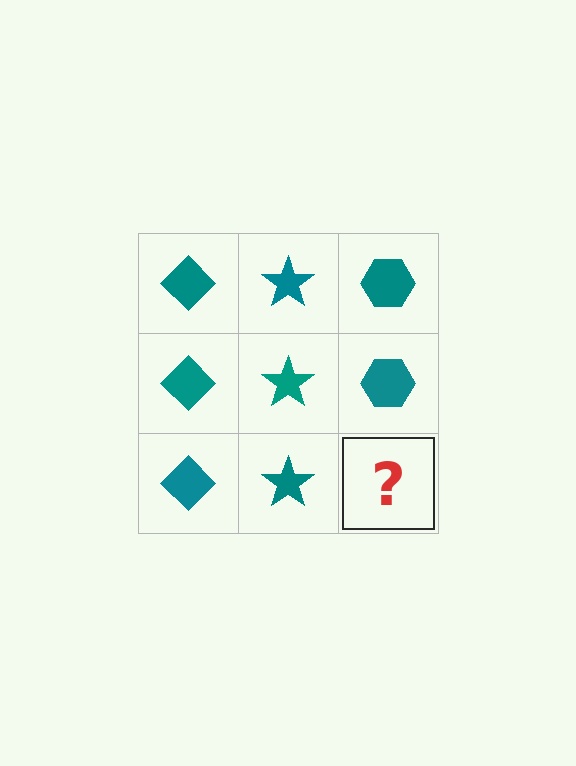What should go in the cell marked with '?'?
The missing cell should contain a teal hexagon.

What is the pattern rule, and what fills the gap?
The rule is that each column has a consistent shape. The gap should be filled with a teal hexagon.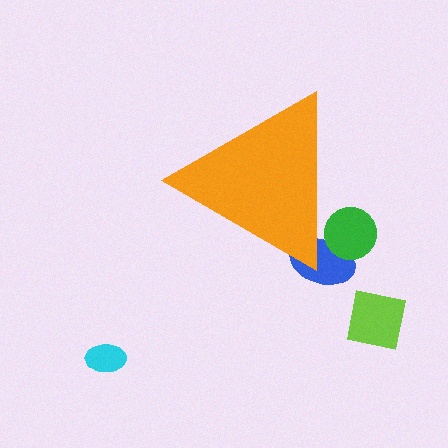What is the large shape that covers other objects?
An orange triangle.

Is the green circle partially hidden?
Yes, the green circle is partially hidden behind the orange triangle.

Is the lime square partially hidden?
No, the lime square is fully visible.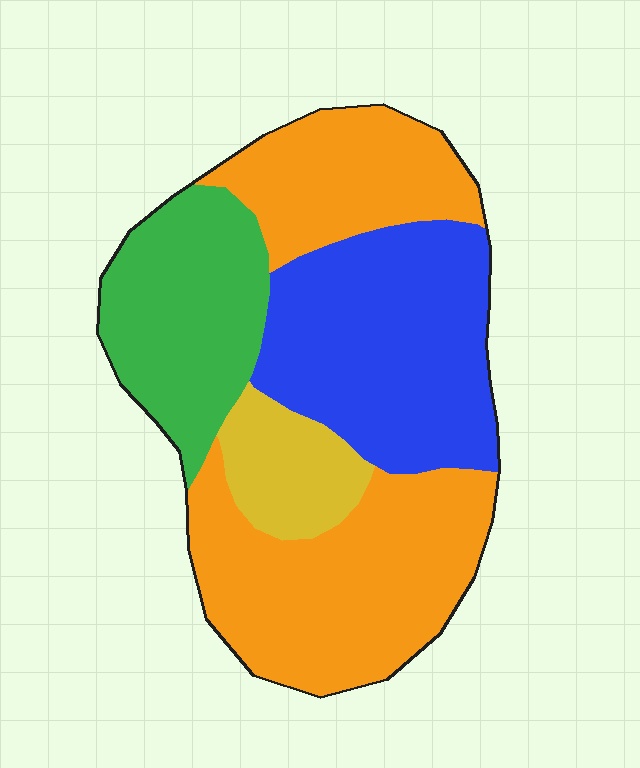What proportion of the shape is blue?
Blue takes up about one quarter (1/4) of the shape.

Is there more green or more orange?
Orange.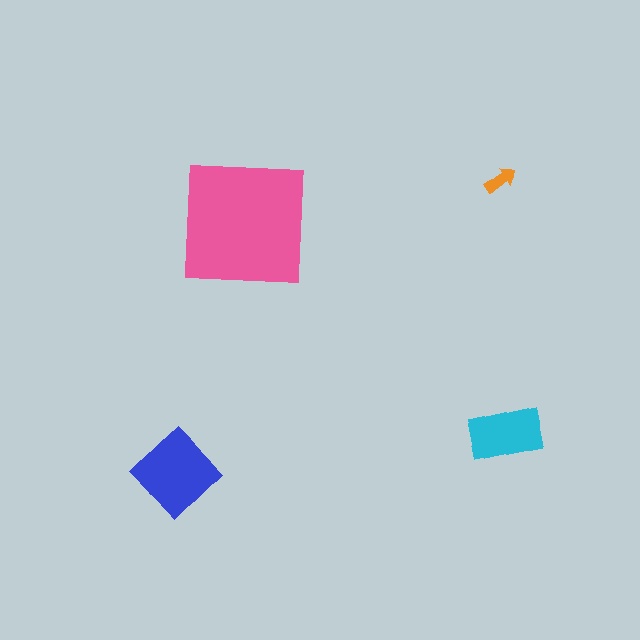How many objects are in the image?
There are 4 objects in the image.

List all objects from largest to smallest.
The pink square, the blue diamond, the cyan rectangle, the orange arrow.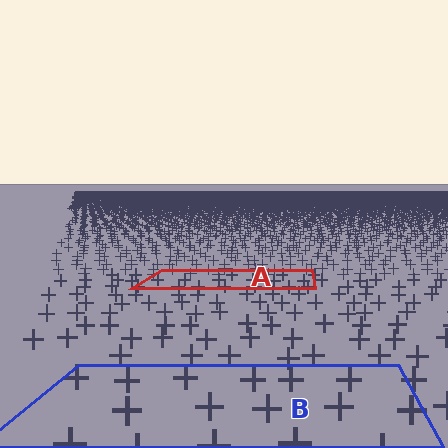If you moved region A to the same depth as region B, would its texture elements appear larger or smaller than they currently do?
They would appear larger. At a closer depth, the same texture elements are projected at a bigger on-screen size.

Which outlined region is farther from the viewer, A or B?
Region A is farther from the viewer — the texture elements inside it appear smaller and more densely packed.